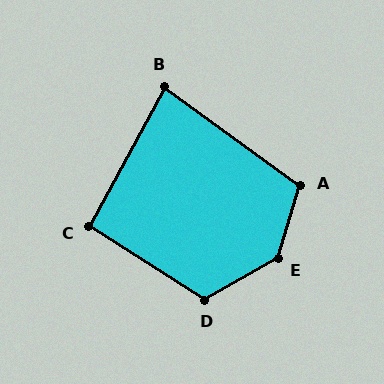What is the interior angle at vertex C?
Approximately 94 degrees (approximately right).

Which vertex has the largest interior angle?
E, at approximately 136 degrees.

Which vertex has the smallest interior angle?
B, at approximately 82 degrees.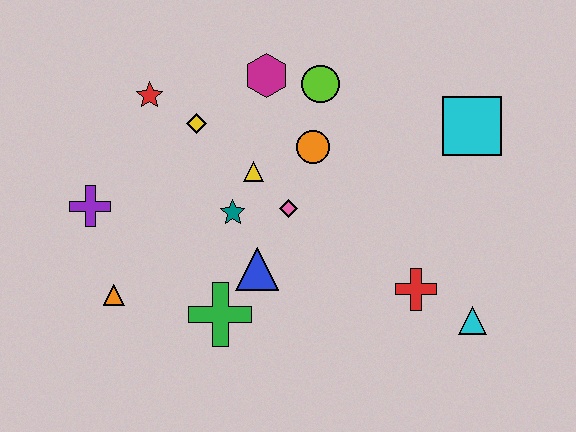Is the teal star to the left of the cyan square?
Yes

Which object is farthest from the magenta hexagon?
The cyan triangle is farthest from the magenta hexagon.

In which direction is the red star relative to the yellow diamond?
The red star is to the left of the yellow diamond.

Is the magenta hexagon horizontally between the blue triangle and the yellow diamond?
No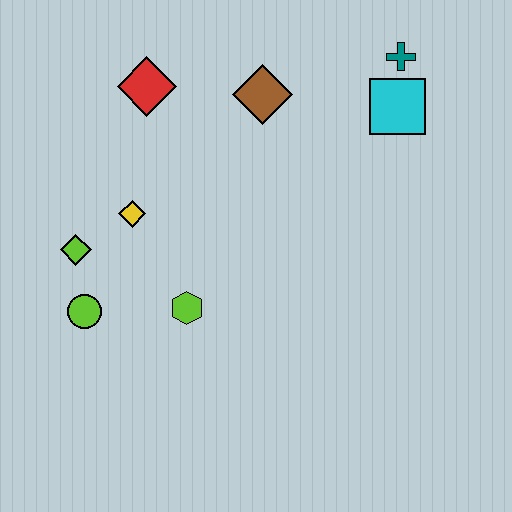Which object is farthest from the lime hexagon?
The teal cross is farthest from the lime hexagon.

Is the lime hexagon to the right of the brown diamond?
No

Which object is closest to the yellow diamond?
The lime diamond is closest to the yellow diamond.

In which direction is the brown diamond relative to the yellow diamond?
The brown diamond is to the right of the yellow diamond.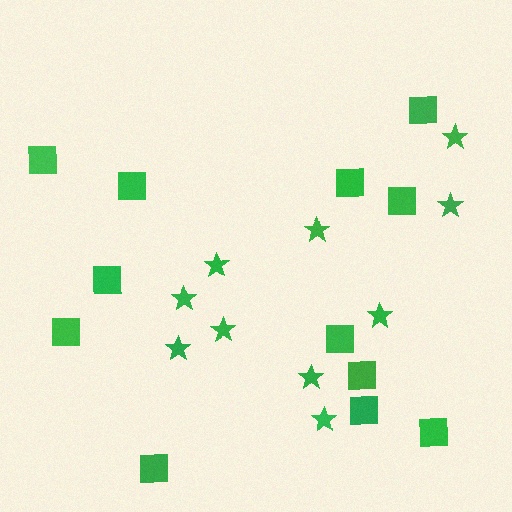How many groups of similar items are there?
There are 2 groups: one group of stars (10) and one group of squares (12).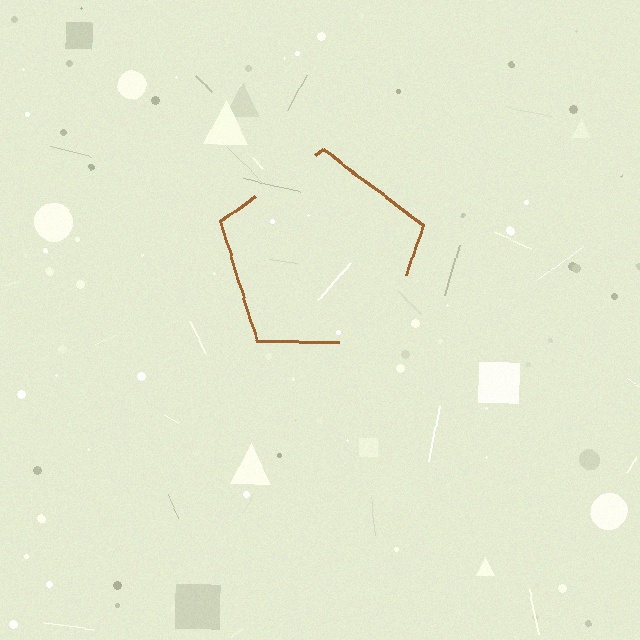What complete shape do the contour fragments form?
The contour fragments form a pentagon.